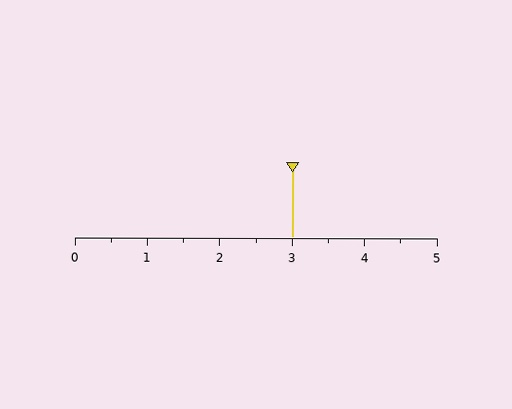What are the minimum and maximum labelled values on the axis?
The axis runs from 0 to 5.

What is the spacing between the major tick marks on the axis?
The major ticks are spaced 1 apart.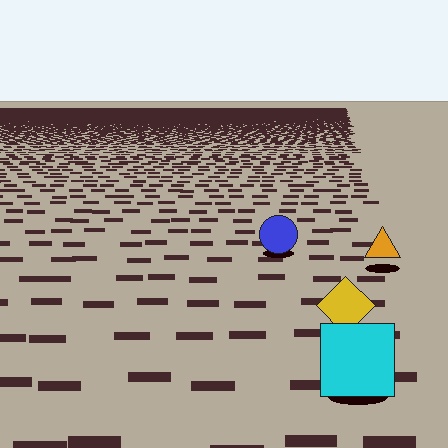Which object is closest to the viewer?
The cyan square is closest. The texture marks near it are larger and more spread out.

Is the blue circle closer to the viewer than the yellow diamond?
No. The yellow diamond is closer — you can tell from the texture gradient: the ground texture is coarser near it.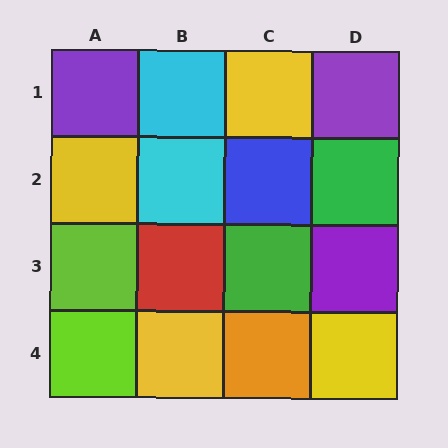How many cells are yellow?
4 cells are yellow.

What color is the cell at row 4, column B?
Yellow.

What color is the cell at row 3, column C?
Green.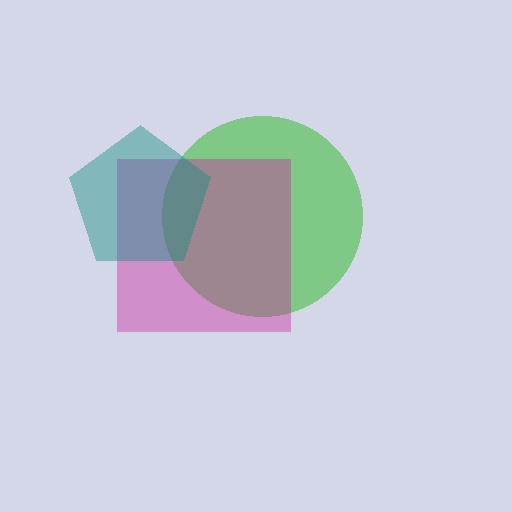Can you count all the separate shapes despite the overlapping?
Yes, there are 3 separate shapes.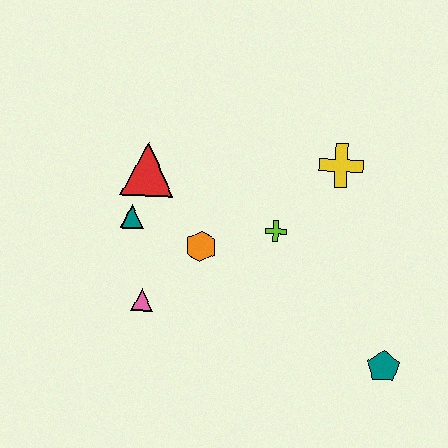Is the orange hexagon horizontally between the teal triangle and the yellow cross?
Yes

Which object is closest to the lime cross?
The orange hexagon is closest to the lime cross.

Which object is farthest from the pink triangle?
The teal pentagon is farthest from the pink triangle.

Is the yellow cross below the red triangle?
No